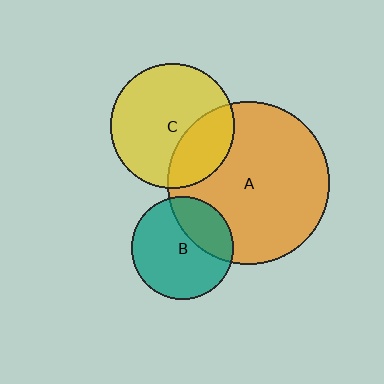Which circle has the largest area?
Circle A (orange).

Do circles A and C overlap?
Yes.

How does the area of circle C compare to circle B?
Approximately 1.5 times.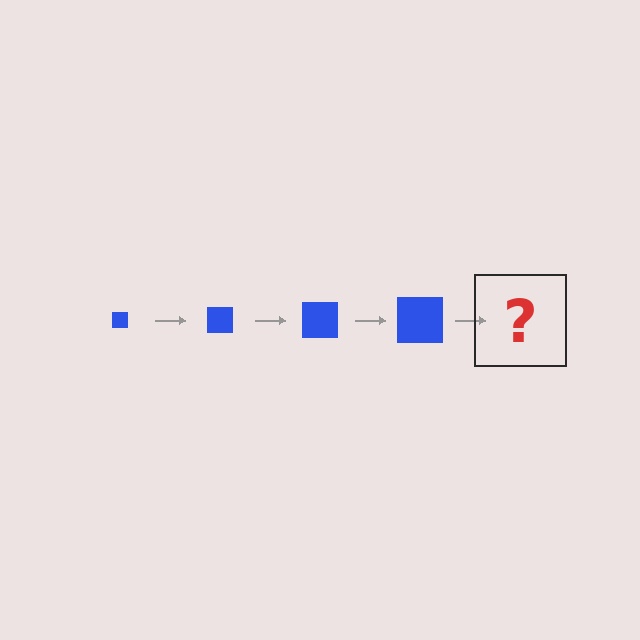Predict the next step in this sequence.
The next step is a blue square, larger than the previous one.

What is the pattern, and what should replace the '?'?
The pattern is that the square gets progressively larger each step. The '?' should be a blue square, larger than the previous one.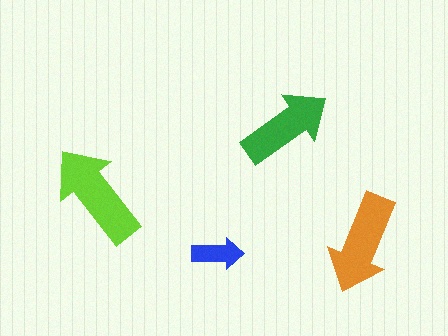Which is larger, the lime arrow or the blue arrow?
The lime one.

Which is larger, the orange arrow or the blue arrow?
The orange one.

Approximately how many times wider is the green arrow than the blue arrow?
About 2 times wider.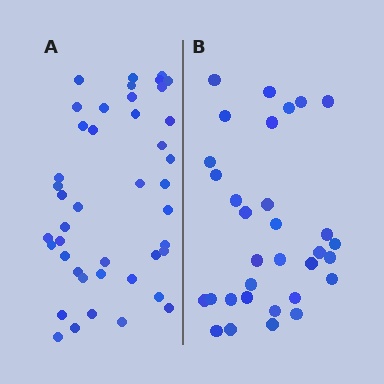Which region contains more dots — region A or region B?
Region A (the left region) has more dots.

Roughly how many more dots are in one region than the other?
Region A has roughly 12 or so more dots than region B.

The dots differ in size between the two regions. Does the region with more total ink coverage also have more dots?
No. Region B has more total ink coverage because its dots are larger, but region A actually contains more individual dots. Total area can be misleading — the number of items is what matters here.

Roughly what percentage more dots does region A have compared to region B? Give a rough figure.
About 35% more.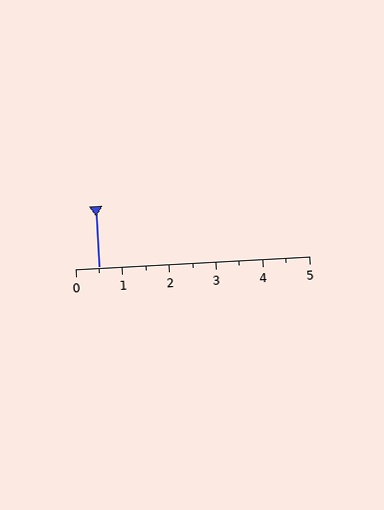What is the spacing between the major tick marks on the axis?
The major ticks are spaced 1 apart.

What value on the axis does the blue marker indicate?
The marker indicates approximately 0.5.